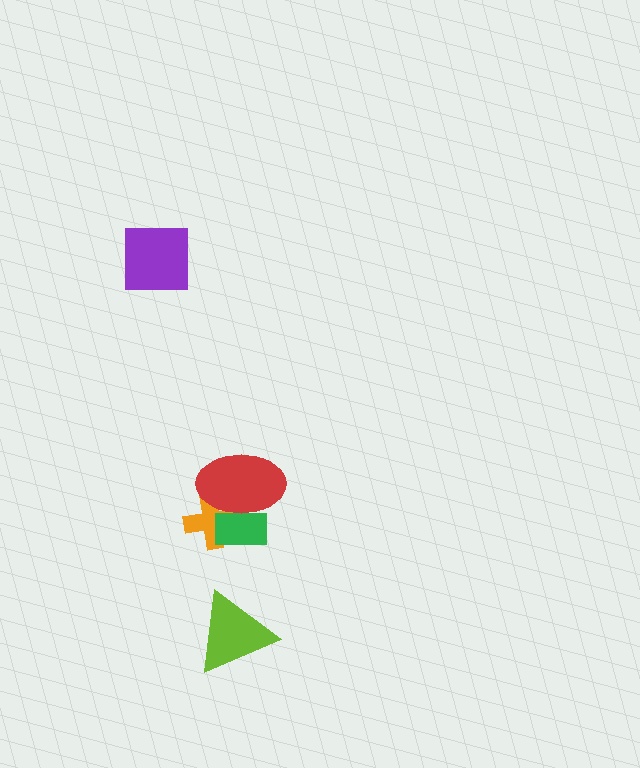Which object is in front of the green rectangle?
The red ellipse is in front of the green rectangle.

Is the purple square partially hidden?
No, no other shape covers it.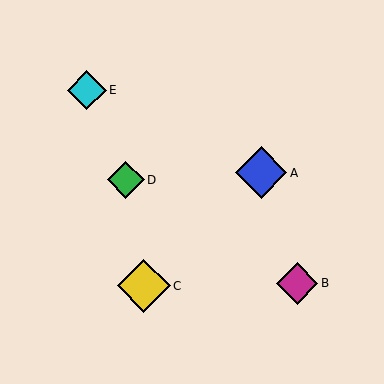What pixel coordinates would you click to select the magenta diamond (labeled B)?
Click at (297, 283) to select the magenta diamond B.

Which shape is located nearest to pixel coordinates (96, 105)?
The cyan diamond (labeled E) at (87, 90) is nearest to that location.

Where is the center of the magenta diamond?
The center of the magenta diamond is at (297, 283).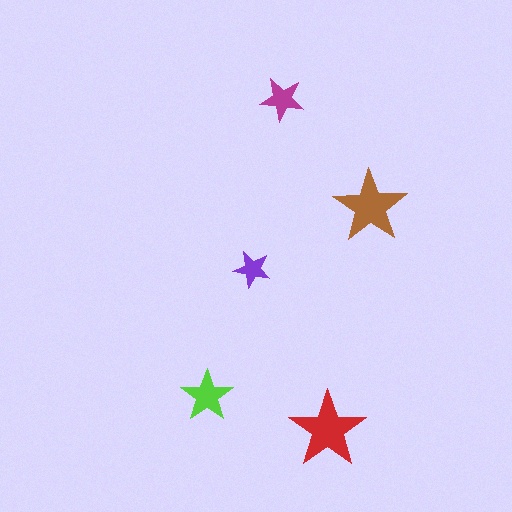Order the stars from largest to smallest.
the red one, the brown one, the lime one, the magenta one, the purple one.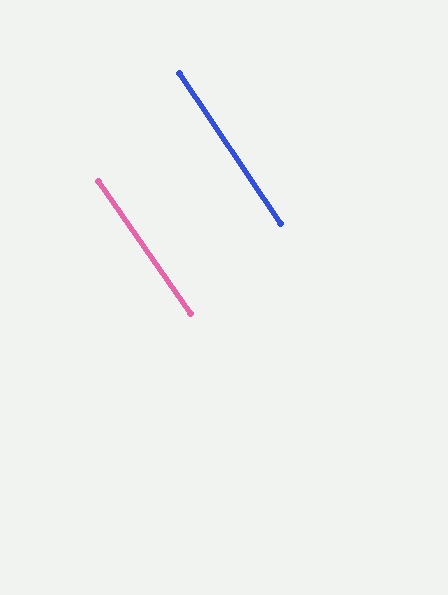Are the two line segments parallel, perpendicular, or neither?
Parallel — their directions differ by only 0.9°.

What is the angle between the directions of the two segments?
Approximately 1 degree.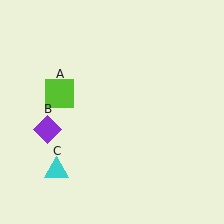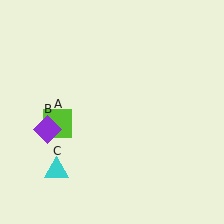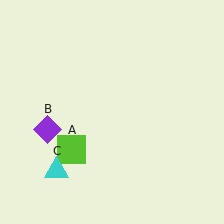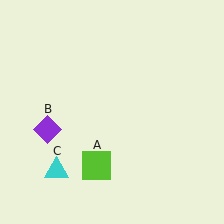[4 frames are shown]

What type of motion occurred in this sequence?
The lime square (object A) rotated counterclockwise around the center of the scene.